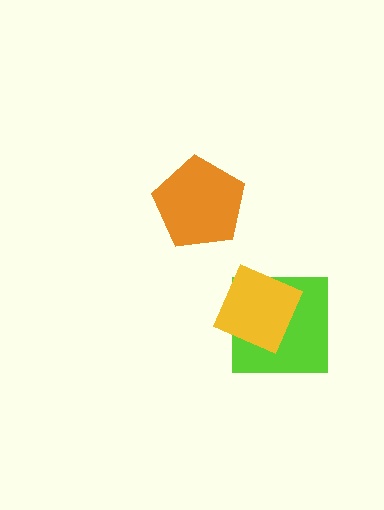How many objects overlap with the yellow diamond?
1 object overlaps with the yellow diamond.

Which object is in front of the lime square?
The yellow diamond is in front of the lime square.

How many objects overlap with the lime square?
1 object overlaps with the lime square.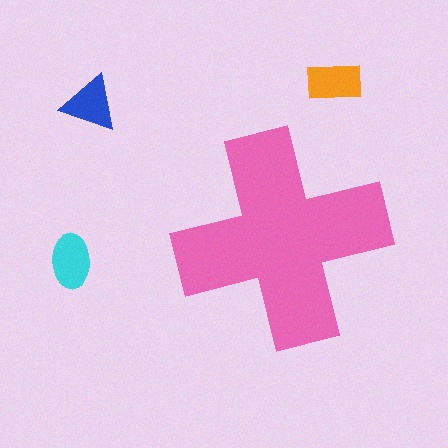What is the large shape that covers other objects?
A pink cross.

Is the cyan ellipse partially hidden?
No, the cyan ellipse is fully visible.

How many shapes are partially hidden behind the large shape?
0 shapes are partially hidden.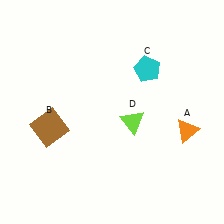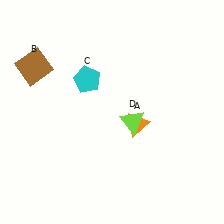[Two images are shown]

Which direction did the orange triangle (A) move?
The orange triangle (A) moved left.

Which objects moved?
The objects that moved are: the orange triangle (A), the brown square (B), the cyan pentagon (C).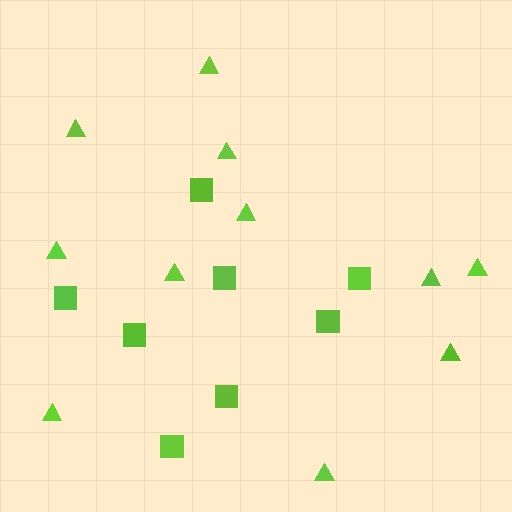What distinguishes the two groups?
There are 2 groups: one group of triangles (11) and one group of squares (8).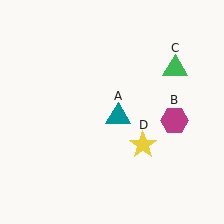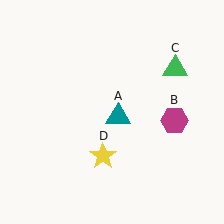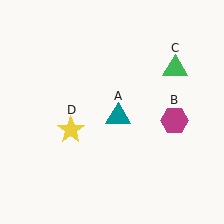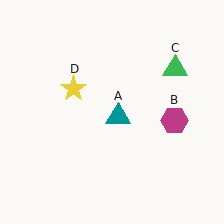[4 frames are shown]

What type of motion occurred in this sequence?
The yellow star (object D) rotated clockwise around the center of the scene.